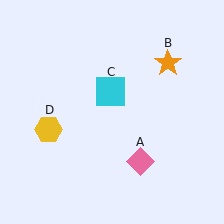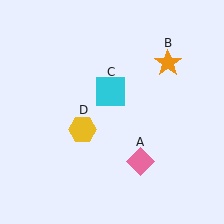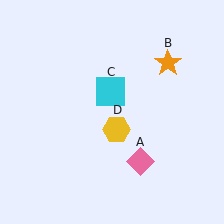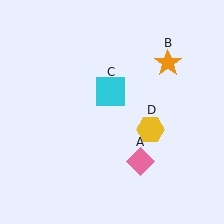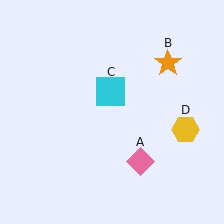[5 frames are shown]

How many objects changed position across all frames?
1 object changed position: yellow hexagon (object D).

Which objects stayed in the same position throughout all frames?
Pink diamond (object A) and orange star (object B) and cyan square (object C) remained stationary.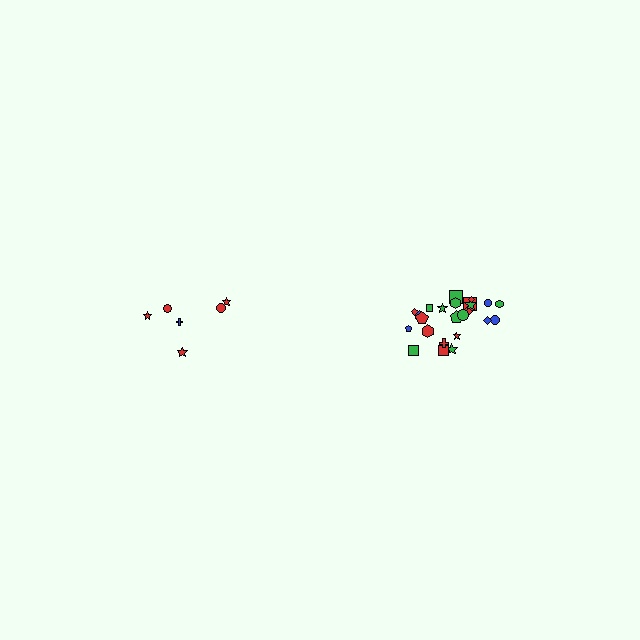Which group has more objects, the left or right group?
The right group.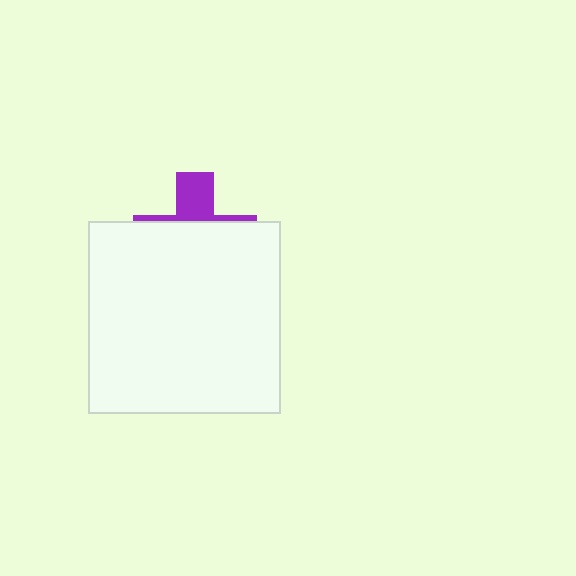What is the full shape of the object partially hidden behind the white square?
The partially hidden object is a purple cross.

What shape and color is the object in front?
The object in front is a white square.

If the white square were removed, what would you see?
You would see the complete purple cross.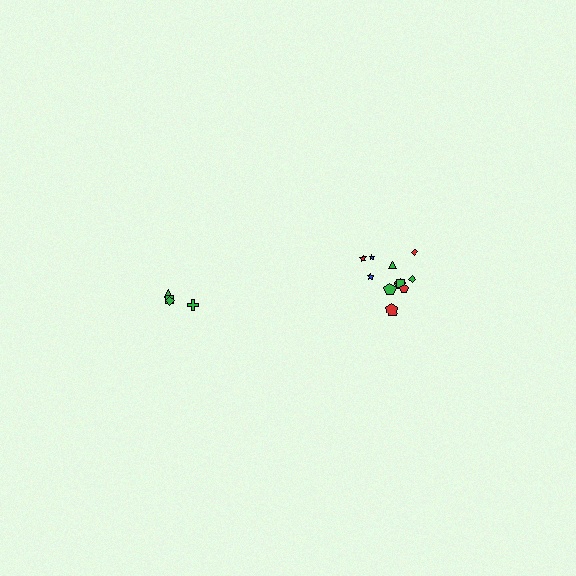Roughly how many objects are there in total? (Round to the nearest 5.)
Roughly 15 objects in total.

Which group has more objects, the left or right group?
The right group.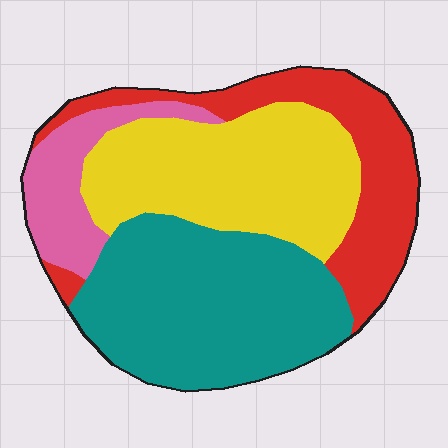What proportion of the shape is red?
Red takes up about one fifth (1/5) of the shape.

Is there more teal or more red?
Teal.